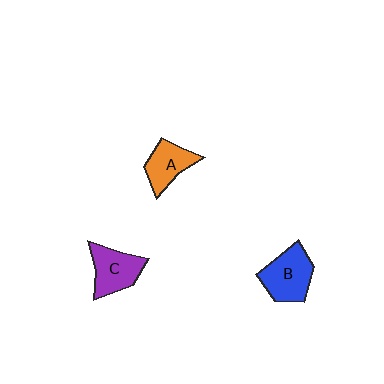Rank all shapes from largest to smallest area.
From largest to smallest: B (blue), C (purple), A (orange).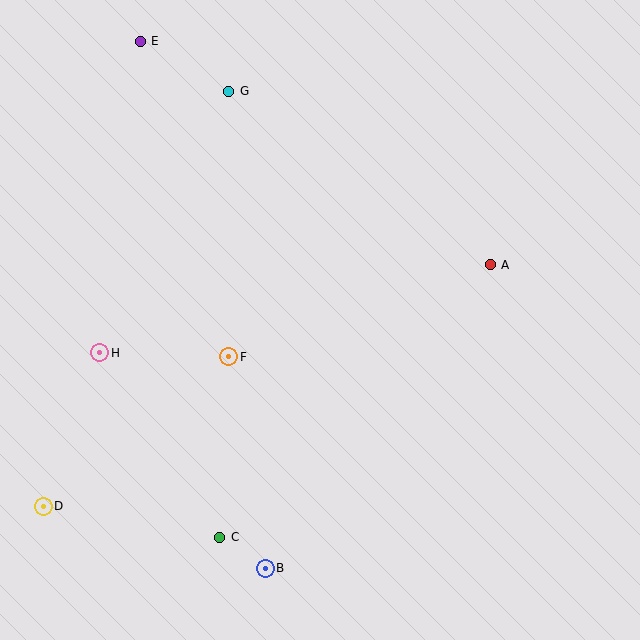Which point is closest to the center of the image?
Point F at (229, 357) is closest to the center.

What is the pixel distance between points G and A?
The distance between G and A is 314 pixels.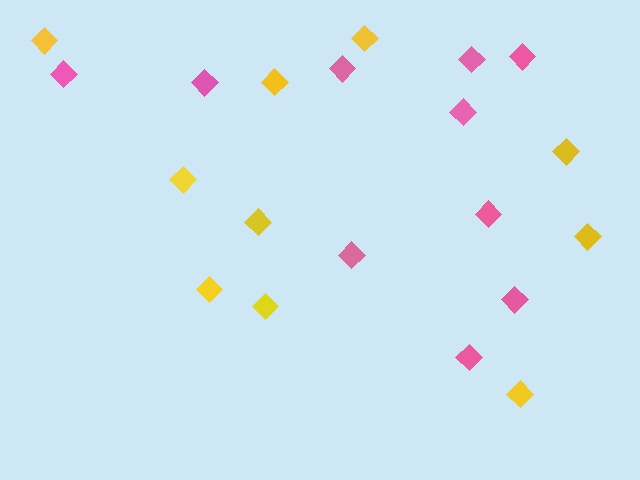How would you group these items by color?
There are 2 groups: one group of yellow diamonds (10) and one group of pink diamonds (10).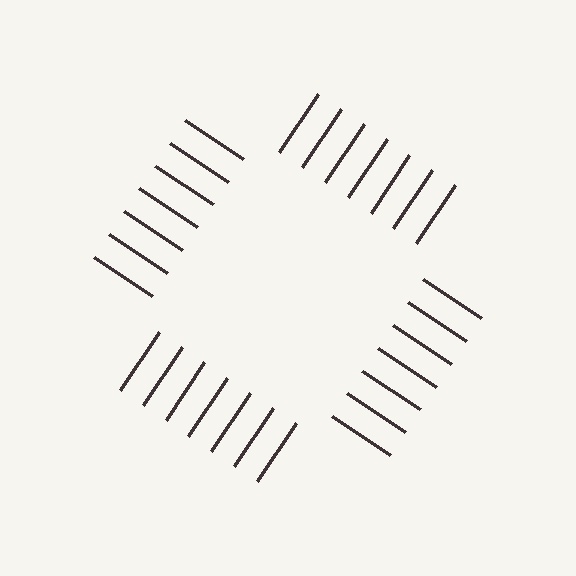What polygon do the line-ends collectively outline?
An illusory square — the line segments terminate on its edges but no continuous stroke is drawn.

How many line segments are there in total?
28 — 7 along each of the 4 edges.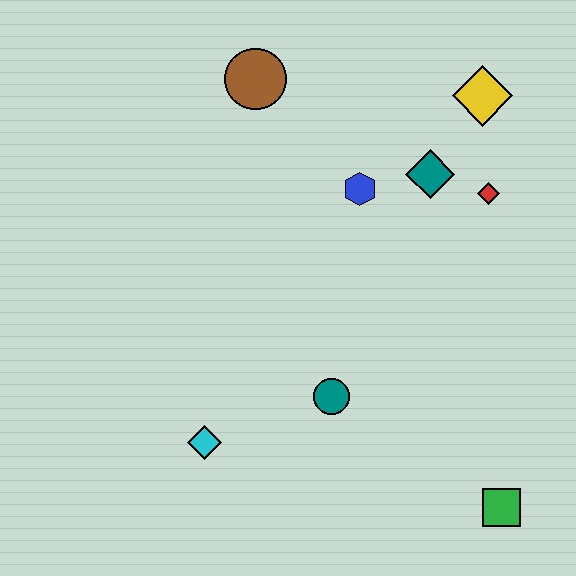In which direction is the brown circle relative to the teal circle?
The brown circle is above the teal circle.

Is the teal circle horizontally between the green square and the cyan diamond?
Yes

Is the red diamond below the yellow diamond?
Yes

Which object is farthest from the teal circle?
The yellow diamond is farthest from the teal circle.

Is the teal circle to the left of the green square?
Yes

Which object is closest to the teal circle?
The cyan diamond is closest to the teal circle.